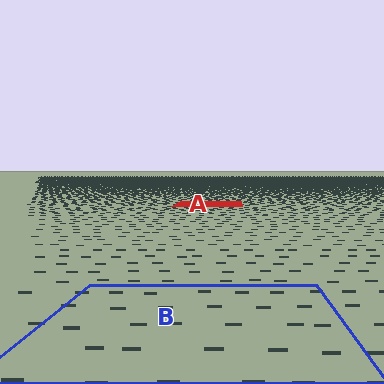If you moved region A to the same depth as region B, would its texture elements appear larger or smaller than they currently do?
They would appear larger. At a closer depth, the same texture elements are projected at a bigger on-screen size.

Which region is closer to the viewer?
Region B is closer. The texture elements there are larger and more spread out.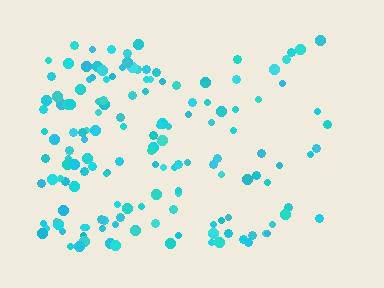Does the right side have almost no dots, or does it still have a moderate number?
Still a moderate number, just noticeably fewer than the left.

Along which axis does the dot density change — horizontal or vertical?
Horizontal.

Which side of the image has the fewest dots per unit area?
The right.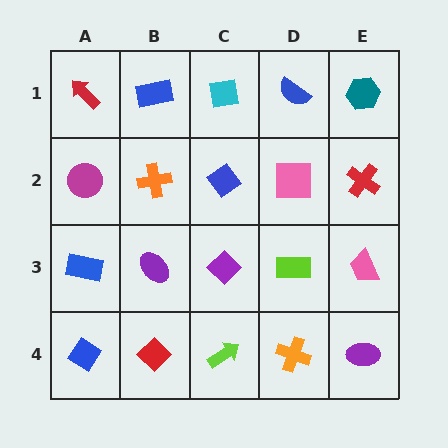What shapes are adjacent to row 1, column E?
A red cross (row 2, column E), a blue semicircle (row 1, column D).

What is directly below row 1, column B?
An orange cross.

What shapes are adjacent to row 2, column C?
A cyan square (row 1, column C), a purple diamond (row 3, column C), an orange cross (row 2, column B), a pink square (row 2, column D).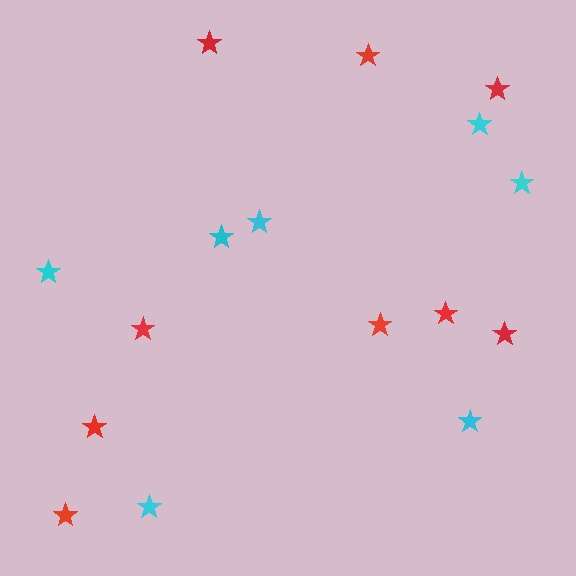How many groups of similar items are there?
There are 2 groups: one group of cyan stars (7) and one group of red stars (9).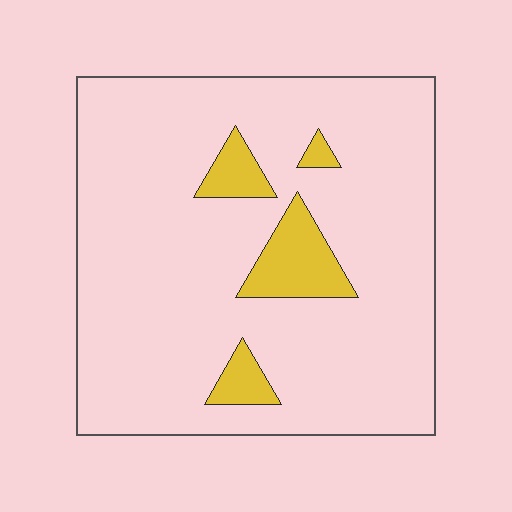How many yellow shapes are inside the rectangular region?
4.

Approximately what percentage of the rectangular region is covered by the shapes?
Approximately 10%.